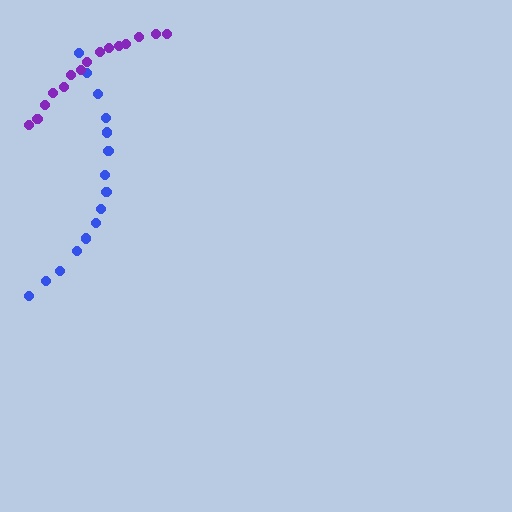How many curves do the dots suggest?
There are 2 distinct paths.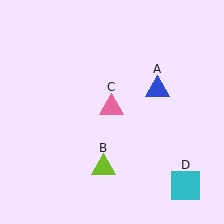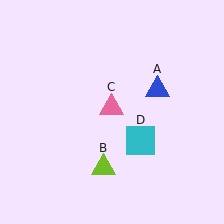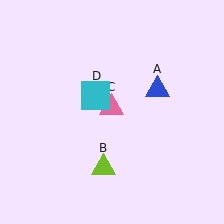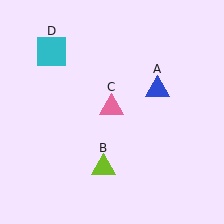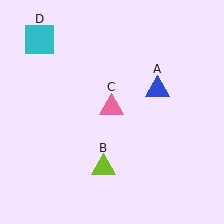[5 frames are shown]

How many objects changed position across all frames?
1 object changed position: cyan square (object D).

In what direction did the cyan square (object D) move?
The cyan square (object D) moved up and to the left.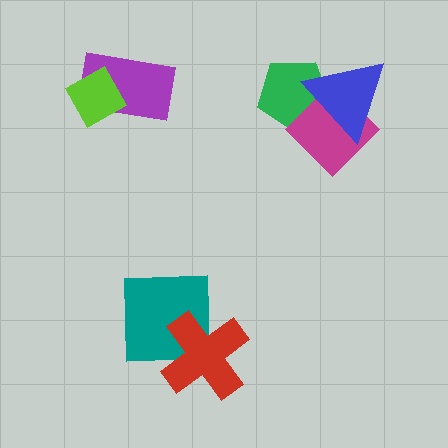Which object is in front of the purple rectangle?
The lime diamond is in front of the purple rectangle.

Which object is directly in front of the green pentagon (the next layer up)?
The magenta diamond is directly in front of the green pentagon.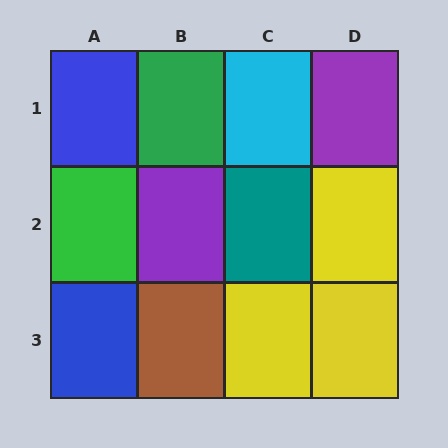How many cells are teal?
1 cell is teal.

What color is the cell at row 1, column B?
Green.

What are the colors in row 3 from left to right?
Blue, brown, yellow, yellow.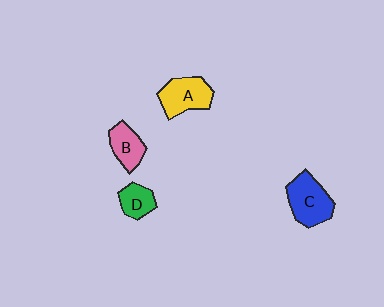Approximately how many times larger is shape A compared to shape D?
Approximately 1.6 times.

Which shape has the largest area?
Shape C (blue).